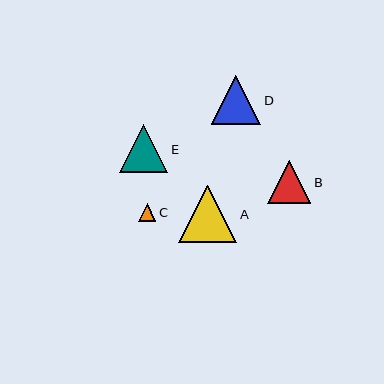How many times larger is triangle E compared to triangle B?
Triangle E is approximately 1.1 times the size of triangle B.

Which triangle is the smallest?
Triangle C is the smallest with a size of approximately 17 pixels.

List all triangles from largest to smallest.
From largest to smallest: A, D, E, B, C.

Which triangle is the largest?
Triangle A is the largest with a size of approximately 58 pixels.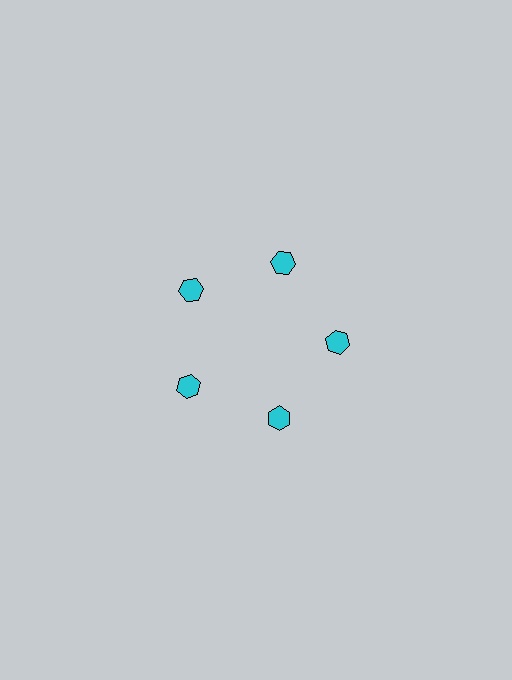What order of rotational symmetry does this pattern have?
This pattern has 5-fold rotational symmetry.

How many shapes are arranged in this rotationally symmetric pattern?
There are 5 shapes, arranged in 5 groups of 1.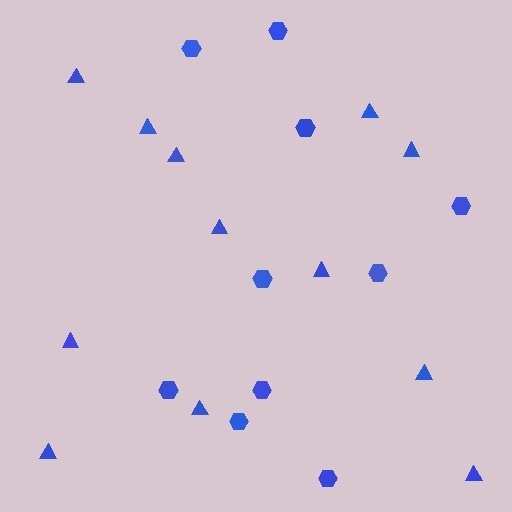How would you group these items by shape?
There are 2 groups: one group of triangles (12) and one group of hexagons (10).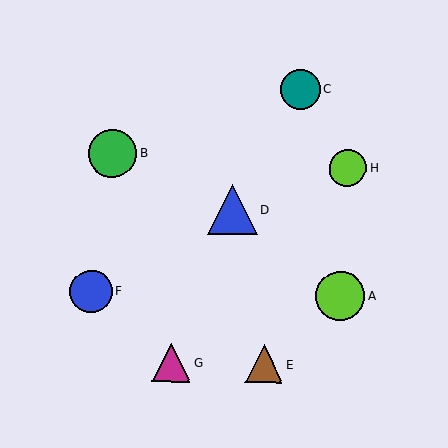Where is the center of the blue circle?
The center of the blue circle is at (91, 291).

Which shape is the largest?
The blue triangle (labeled D) is the largest.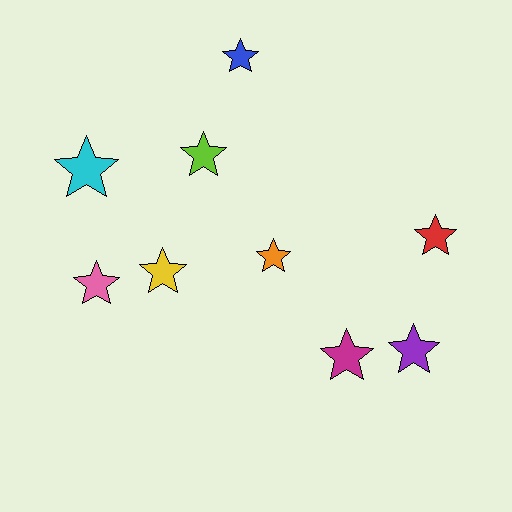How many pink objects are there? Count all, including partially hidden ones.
There is 1 pink object.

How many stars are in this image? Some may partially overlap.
There are 9 stars.